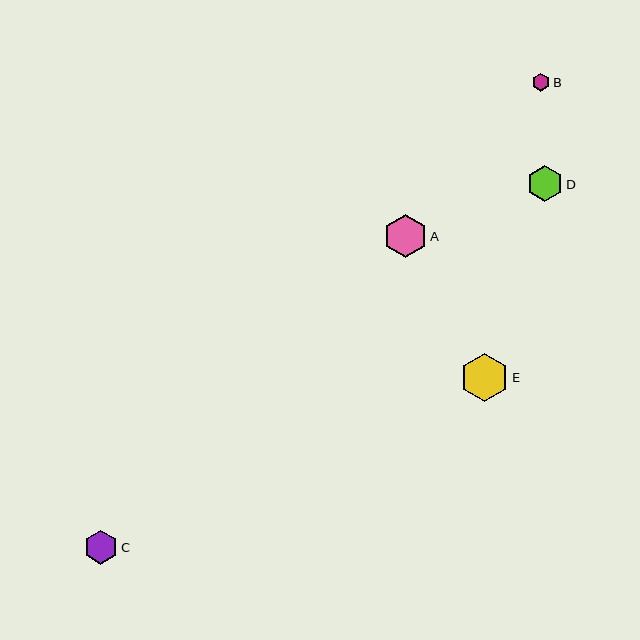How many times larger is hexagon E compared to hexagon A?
Hexagon E is approximately 1.1 times the size of hexagon A.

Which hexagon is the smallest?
Hexagon B is the smallest with a size of approximately 18 pixels.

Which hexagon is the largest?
Hexagon E is the largest with a size of approximately 48 pixels.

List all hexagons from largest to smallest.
From largest to smallest: E, A, D, C, B.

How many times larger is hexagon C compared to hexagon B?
Hexagon C is approximately 1.9 times the size of hexagon B.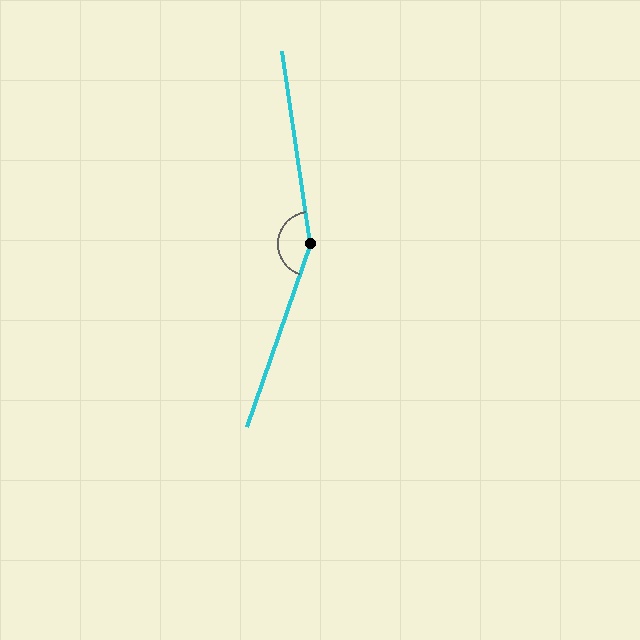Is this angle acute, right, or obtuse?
It is obtuse.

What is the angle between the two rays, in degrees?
Approximately 153 degrees.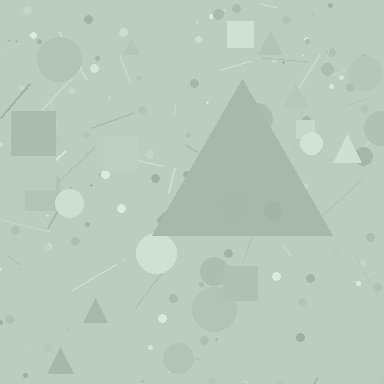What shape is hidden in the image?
A triangle is hidden in the image.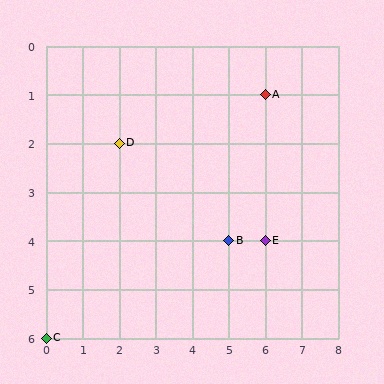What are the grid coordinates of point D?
Point D is at grid coordinates (2, 2).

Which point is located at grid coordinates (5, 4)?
Point B is at (5, 4).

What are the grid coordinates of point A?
Point A is at grid coordinates (6, 1).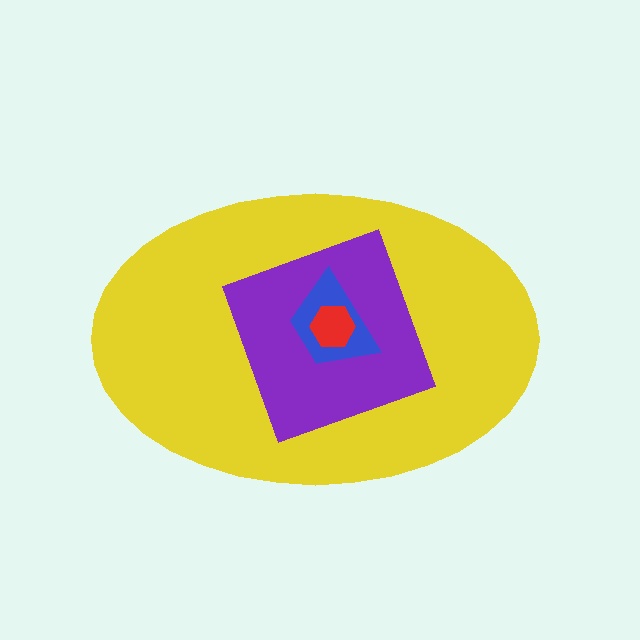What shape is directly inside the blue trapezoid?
The red hexagon.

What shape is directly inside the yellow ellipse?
The purple diamond.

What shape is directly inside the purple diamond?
The blue trapezoid.